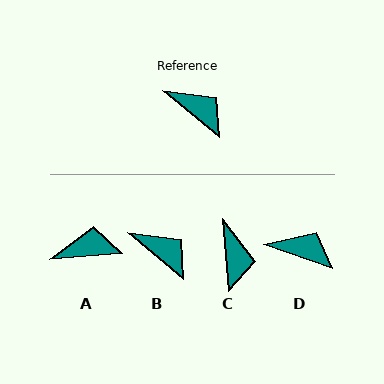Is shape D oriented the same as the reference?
No, it is off by about 20 degrees.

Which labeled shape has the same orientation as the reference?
B.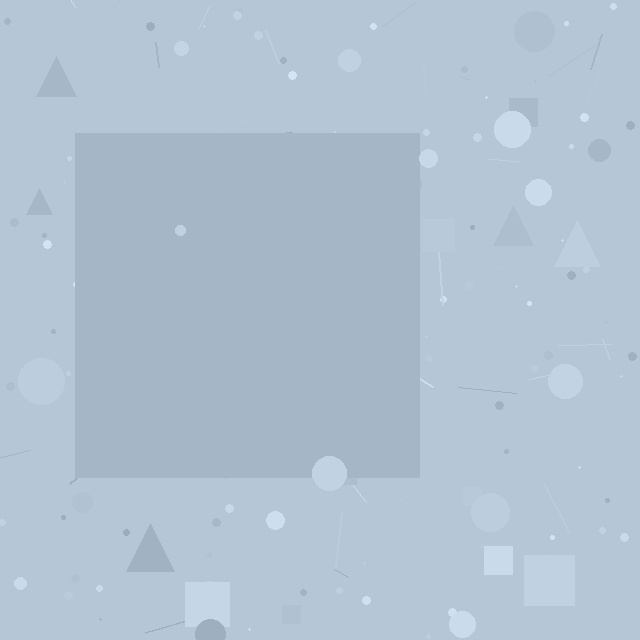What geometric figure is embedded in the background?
A square is embedded in the background.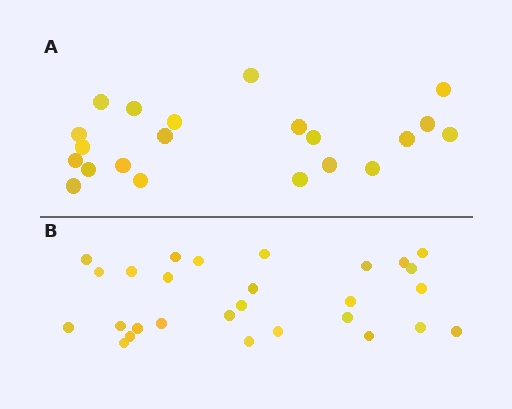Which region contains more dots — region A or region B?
Region B (the bottom region) has more dots.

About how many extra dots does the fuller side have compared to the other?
Region B has roughly 8 or so more dots than region A.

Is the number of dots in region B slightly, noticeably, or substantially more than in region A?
Region B has noticeably more, but not dramatically so. The ratio is roughly 1.3 to 1.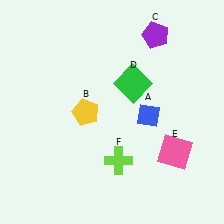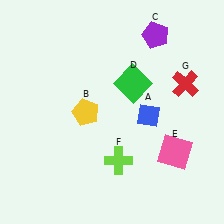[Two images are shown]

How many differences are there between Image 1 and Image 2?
There is 1 difference between the two images.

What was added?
A red cross (G) was added in Image 2.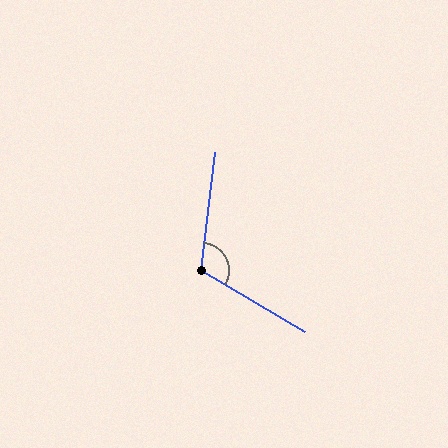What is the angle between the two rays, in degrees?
Approximately 114 degrees.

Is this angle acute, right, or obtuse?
It is obtuse.